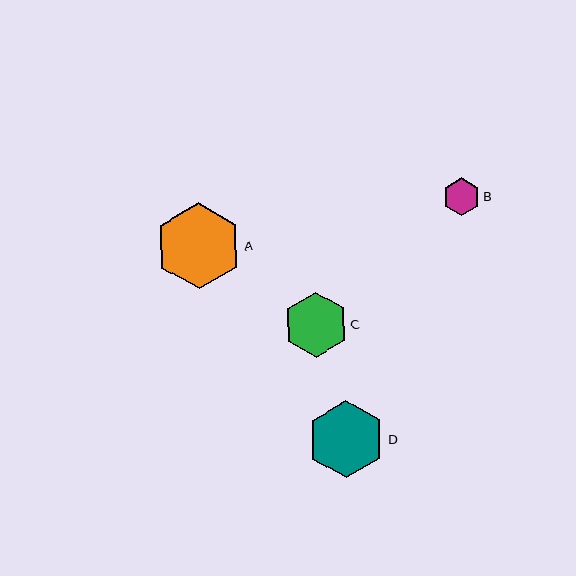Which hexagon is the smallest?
Hexagon B is the smallest with a size of approximately 38 pixels.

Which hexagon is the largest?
Hexagon A is the largest with a size of approximately 86 pixels.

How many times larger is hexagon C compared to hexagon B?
Hexagon C is approximately 1.7 times the size of hexagon B.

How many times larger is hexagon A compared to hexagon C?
Hexagon A is approximately 1.3 times the size of hexagon C.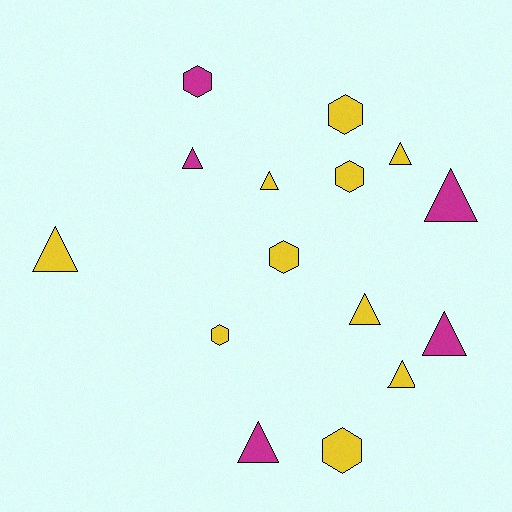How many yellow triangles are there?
There are 5 yellow triangles.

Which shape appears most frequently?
Triangle, with 9 objects.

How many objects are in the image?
There are 15 objects.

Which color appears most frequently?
Yellow, with 10 objects.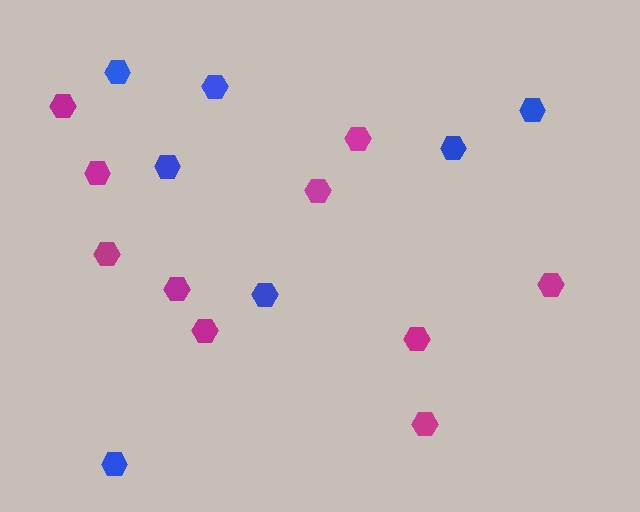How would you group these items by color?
There are 2 groups: one group of blue hexagons (7) and one group of magenta hexagons (10).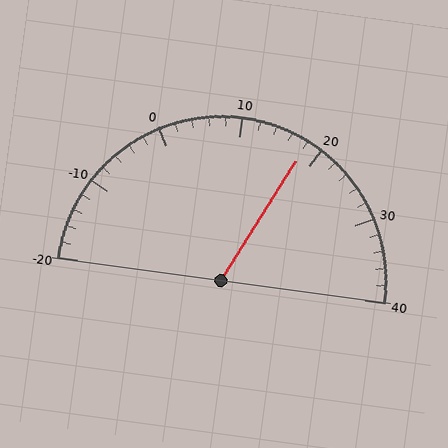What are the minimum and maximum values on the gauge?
The gauge ranges from -20 to 40.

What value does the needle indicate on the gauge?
The needle indicates approximately 18.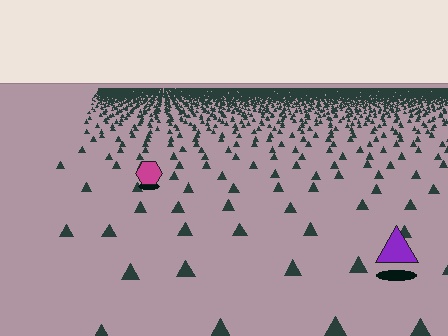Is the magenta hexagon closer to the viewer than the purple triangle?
No. The purple triangle is closer — you can tell from the texture gradient: the ground texture is coarser near it.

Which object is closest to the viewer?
The purple triangle is closest. The texture marks near it are larger and more spread out.